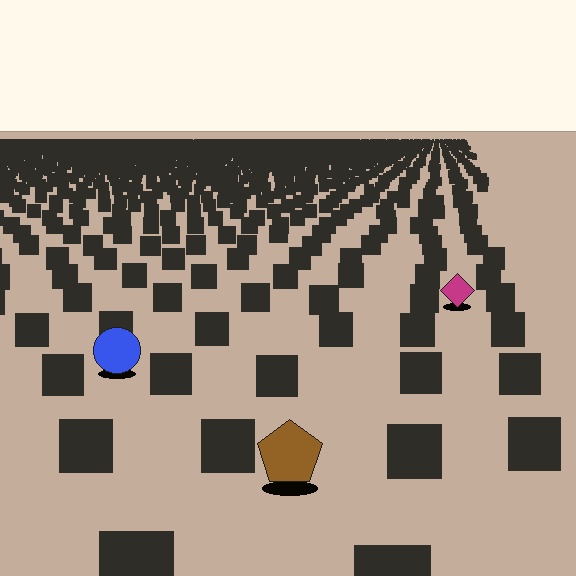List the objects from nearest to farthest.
From nearest to farthest: the brown pentagon, the blue circle, the magenta diamond.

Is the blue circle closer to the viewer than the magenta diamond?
Yes. The blue circle is closer — you can tell from the texture gradient: the ground texture is coarser near it.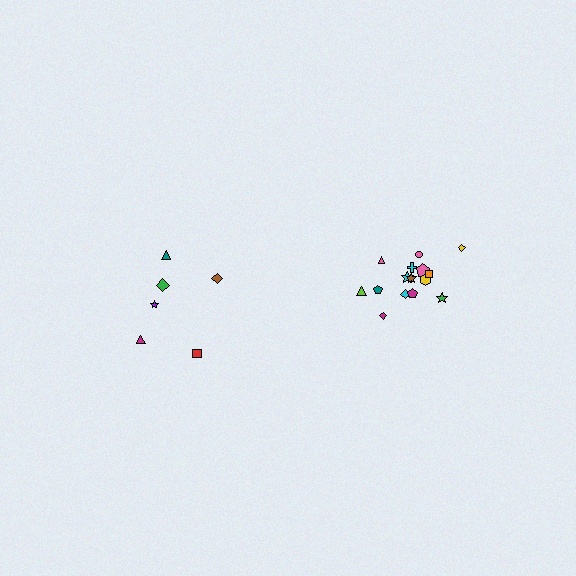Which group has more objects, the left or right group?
The right group.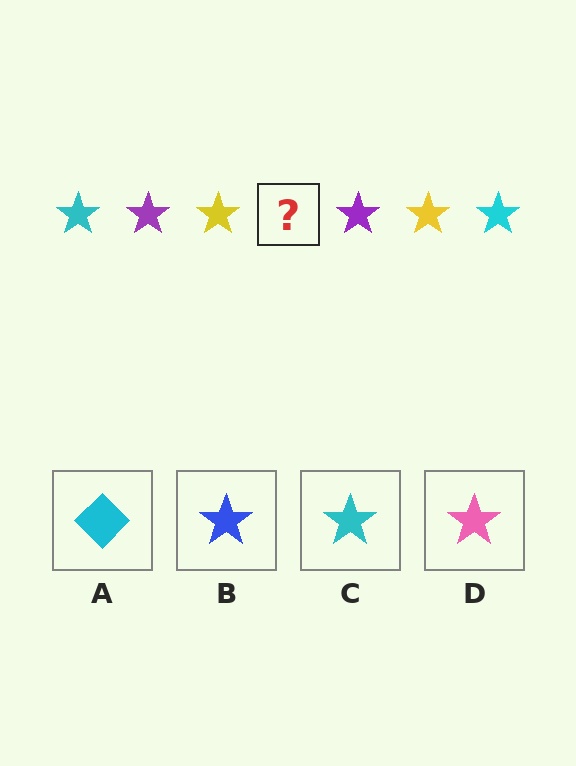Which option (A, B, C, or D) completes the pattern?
C.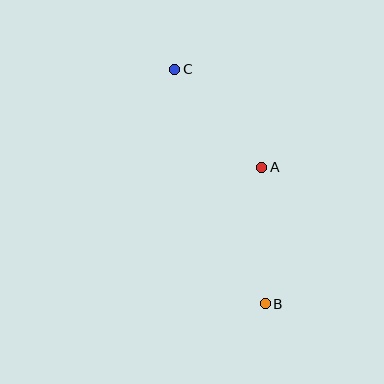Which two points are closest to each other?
Points A and C are closest to each other.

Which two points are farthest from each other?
Points B and C are farthest from each other.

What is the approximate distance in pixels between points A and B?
The distance between A and B is approximately 137 pixels.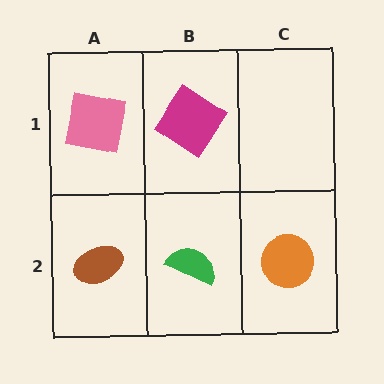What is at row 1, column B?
A magenta diamond.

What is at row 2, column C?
An orange circle.